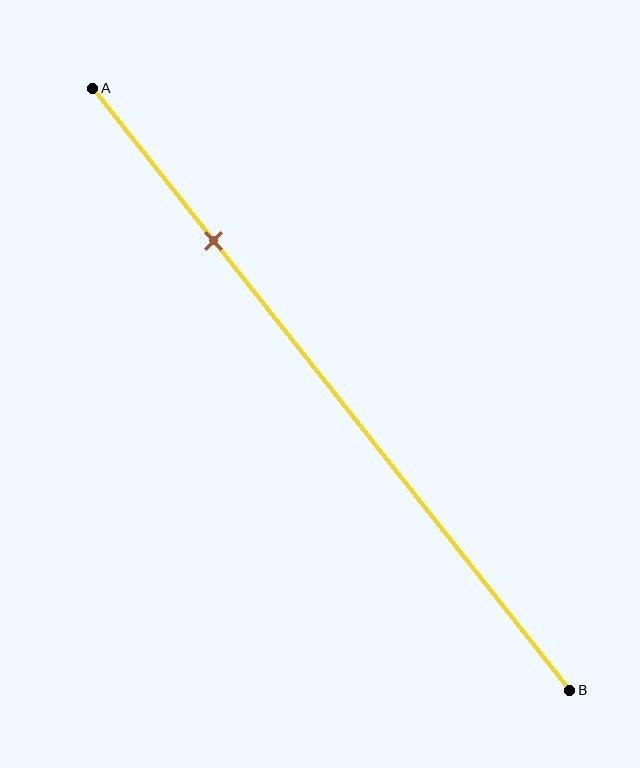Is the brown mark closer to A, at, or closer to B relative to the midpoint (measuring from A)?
The brown mark is closer to point A than the midpoint of segment AB.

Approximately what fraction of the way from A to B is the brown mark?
The brown mark is approximately 25% of the way from A to B.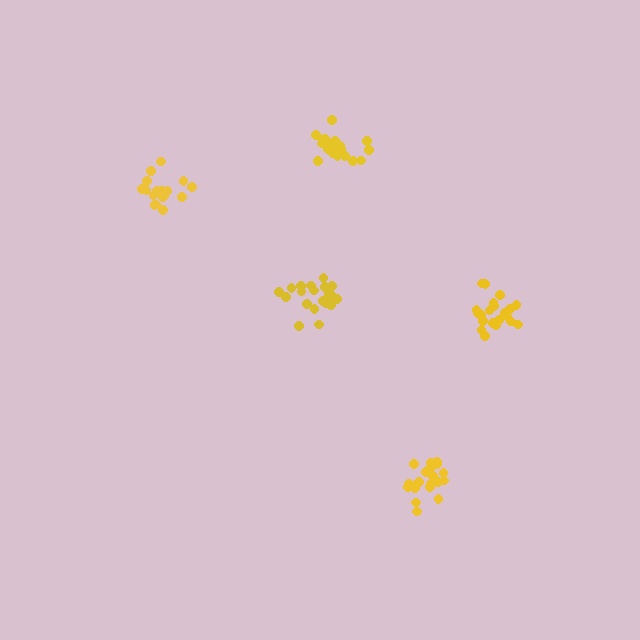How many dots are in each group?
Group 1: 21 dots, Group 2: 18 dots, Group 3: 21 dots, Group 4: 20 dots, Group 5: 21 dots (101 total).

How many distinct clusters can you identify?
There are 5 distinct clusters.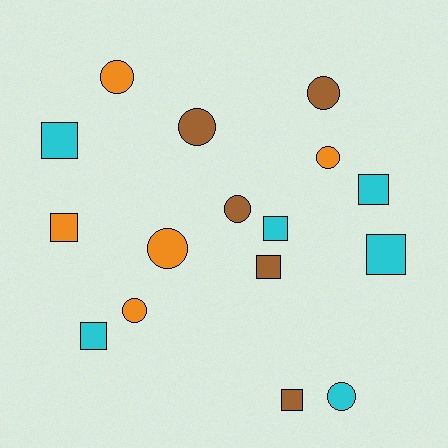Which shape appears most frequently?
Circle, with 8 objects.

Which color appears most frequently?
Cyan, with 6 objects.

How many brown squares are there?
There are 2 brown squares.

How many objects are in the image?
There are 16 objects.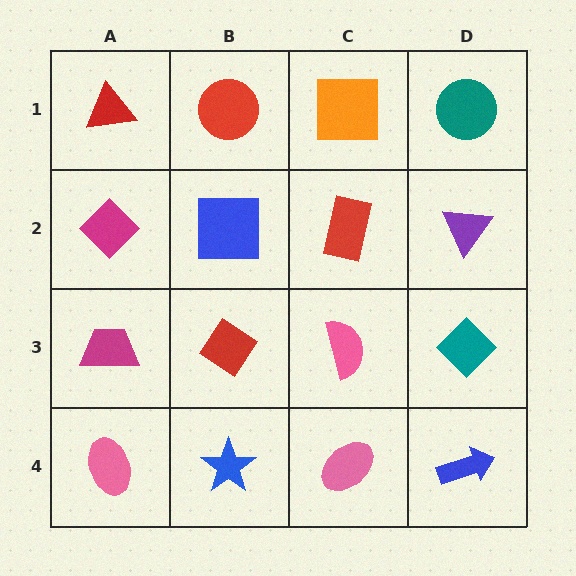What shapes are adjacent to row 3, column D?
A purple triangle (row 2, column D), a blue arrow (row 4, column D), a pink semicircle (row 3, column C).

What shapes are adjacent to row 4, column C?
A pink semicircle (row 3, column C), a blue star (row 4, column B), a blue arrow (row 4, column D).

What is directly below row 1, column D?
A purple triangle.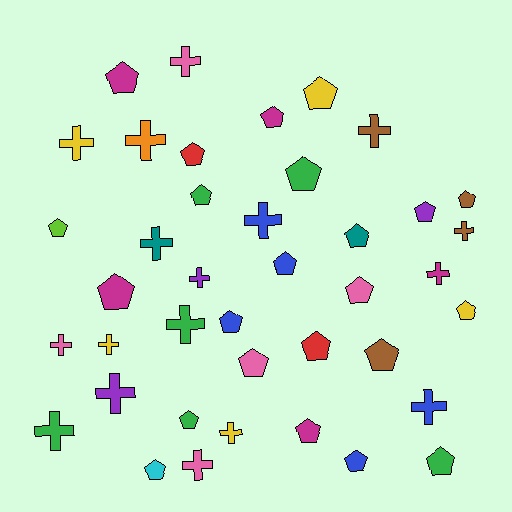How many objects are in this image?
There are 40 objects.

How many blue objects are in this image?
There are 5 blue objects.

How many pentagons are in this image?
There are 23 pentagons.